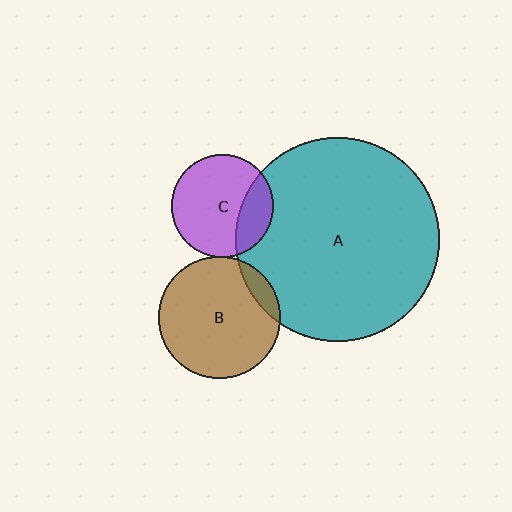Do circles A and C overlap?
Yes.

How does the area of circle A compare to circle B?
Approximately 2.8 times.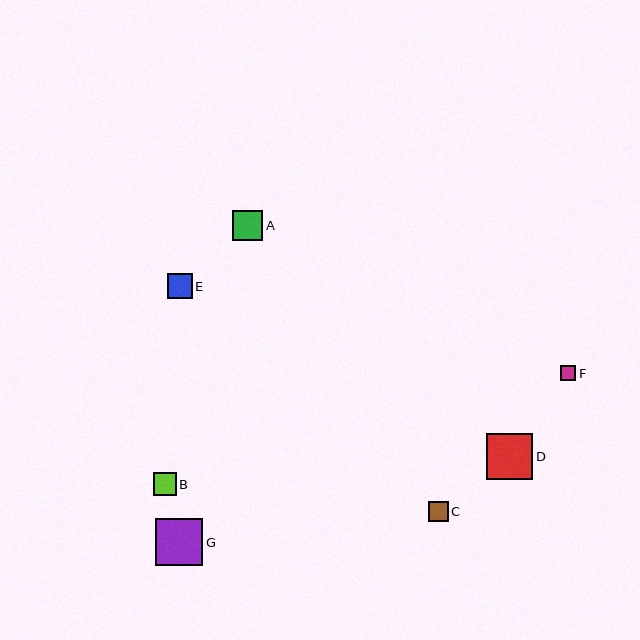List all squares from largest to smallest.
From largest to smallest: G, D, A, E, B, C, F.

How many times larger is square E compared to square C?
Square E is approximately 1.3 times the size of square C.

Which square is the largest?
Square G is the largest with a size of approximately 47 pixels.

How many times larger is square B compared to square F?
Square B is approximately 1.5 times the size of square F.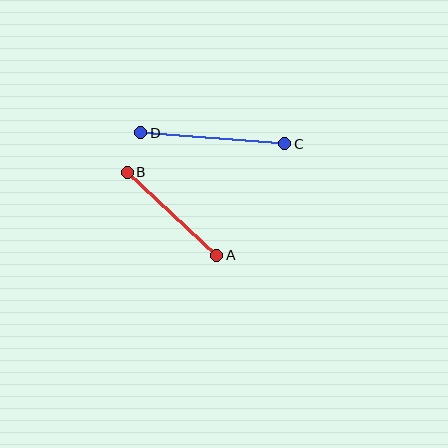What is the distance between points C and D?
The distance is approximately 144 pixels.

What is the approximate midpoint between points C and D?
The midpoint is at approximately (213, 138) pixels.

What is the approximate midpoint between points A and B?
The midpoint is at approximately (172, 214) pixels.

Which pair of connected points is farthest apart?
Points C and D are farthest apart.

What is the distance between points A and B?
The distance is approximately 122 pixels.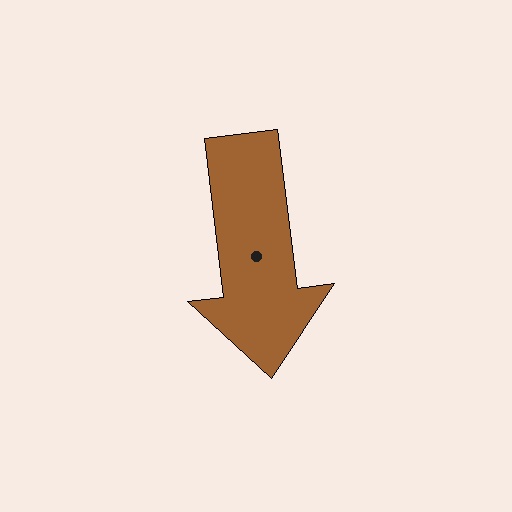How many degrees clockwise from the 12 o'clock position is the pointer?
Approximately 173 degrees.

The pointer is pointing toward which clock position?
Roughly 6 o'clock.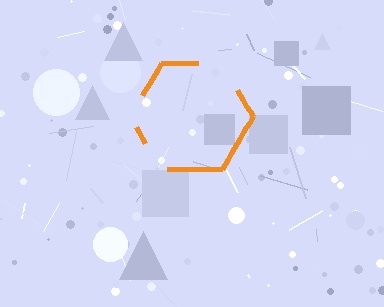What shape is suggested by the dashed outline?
The dashed outline suggests a hexagon.